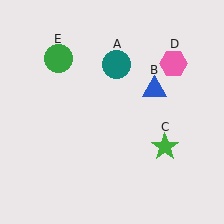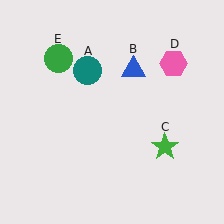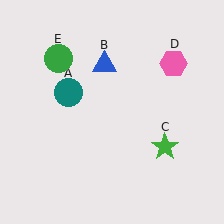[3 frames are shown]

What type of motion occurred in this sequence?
The teal circle (object A), blue triangle (object B) rotated counterclockwise around the center of the scene.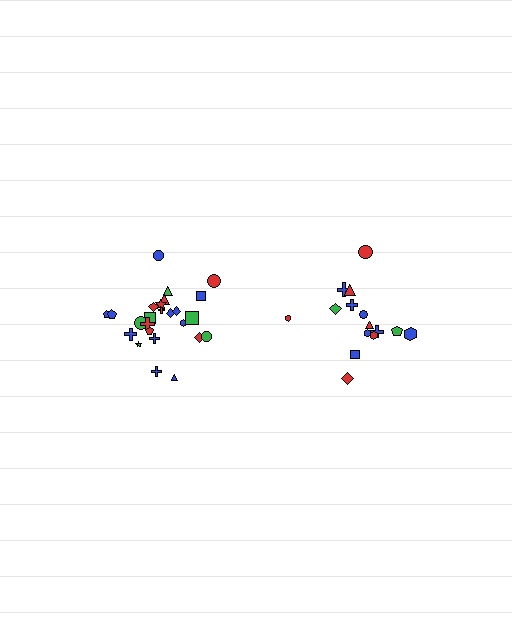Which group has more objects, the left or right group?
The left group.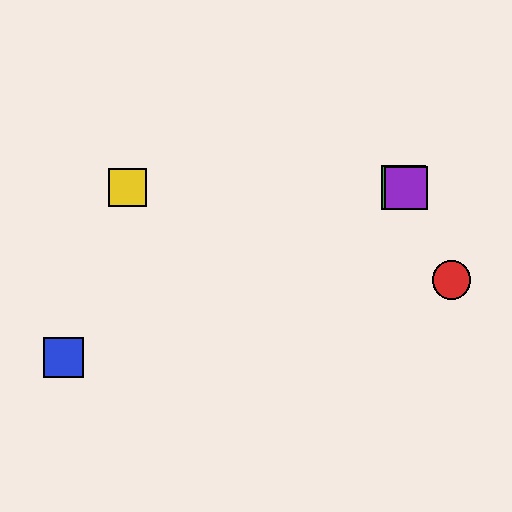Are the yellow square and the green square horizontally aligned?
Yes, both are at y≈188.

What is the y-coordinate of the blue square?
The blue square is at y≈357.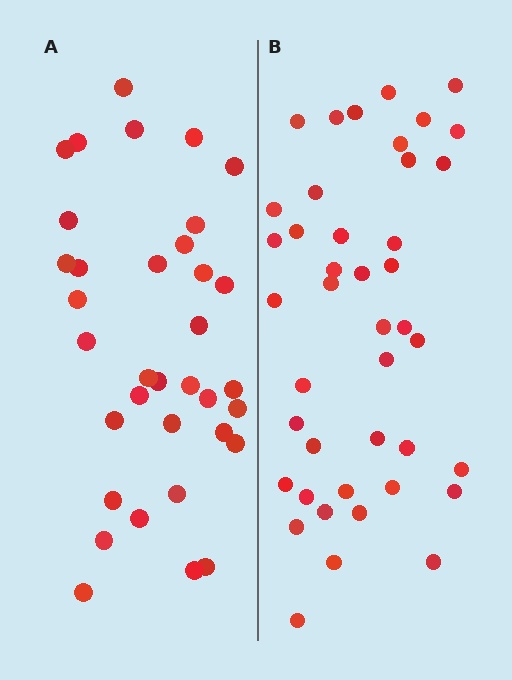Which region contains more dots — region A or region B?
Region B (the right region) has more dots.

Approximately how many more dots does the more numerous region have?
Region B has roughly 8 or so more dots than region A.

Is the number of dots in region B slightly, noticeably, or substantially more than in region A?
Region B has only slightly more — the two regions are fairly close. The ratio is roughly 1.2 to 1.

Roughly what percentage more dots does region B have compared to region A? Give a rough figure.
About 20% more.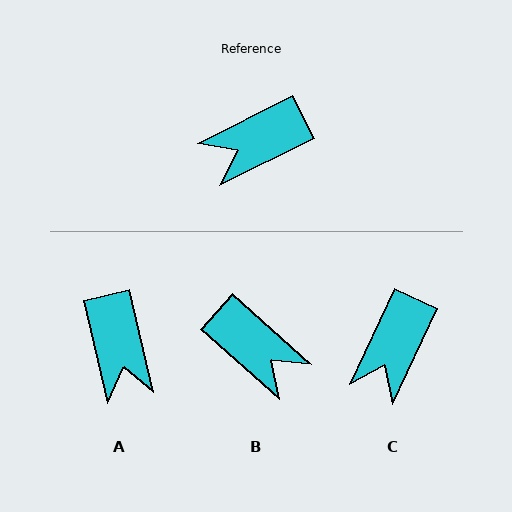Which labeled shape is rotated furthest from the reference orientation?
B, about 112 degrees away.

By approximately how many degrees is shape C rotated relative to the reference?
Approximately 38 degrees counter-clockwise.